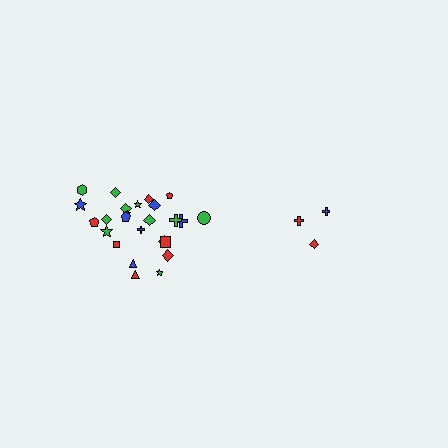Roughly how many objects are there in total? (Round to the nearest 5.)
Roughly 30 objects in total.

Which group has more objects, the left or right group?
The left group.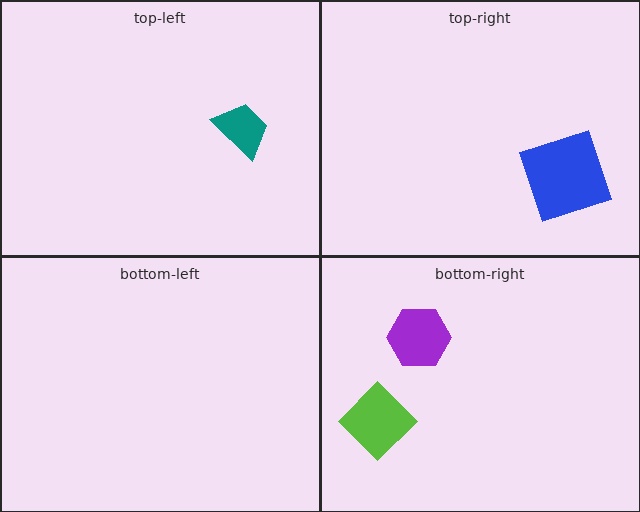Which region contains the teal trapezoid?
The top-left region.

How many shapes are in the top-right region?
1.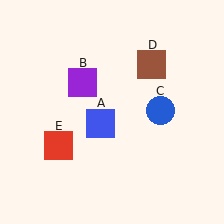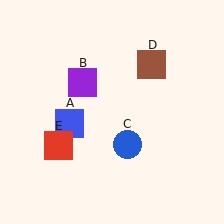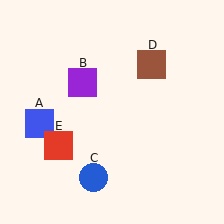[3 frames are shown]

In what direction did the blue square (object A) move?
The blue square (object A) moved left.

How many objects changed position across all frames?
2 objects changed position: blue square (object A), blue circle (object C).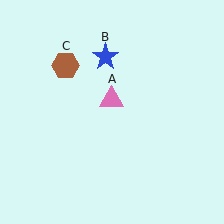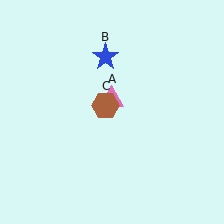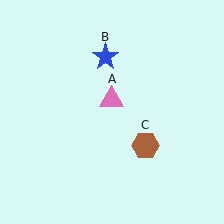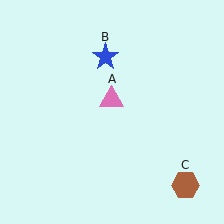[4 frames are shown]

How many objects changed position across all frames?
1 object changed position: brown hexagon (object C).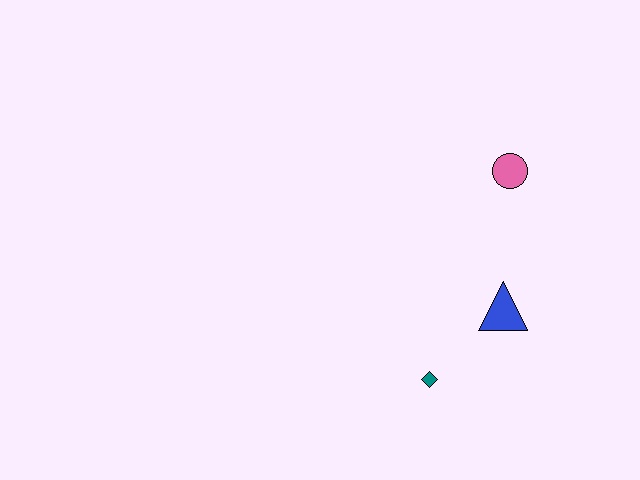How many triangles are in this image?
There is 1 triangle.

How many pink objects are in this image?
There is 1 pink object.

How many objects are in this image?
There are 3 objects.